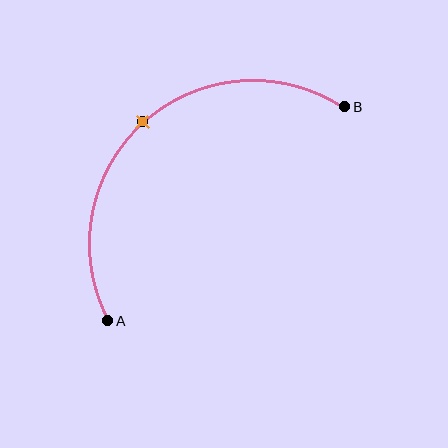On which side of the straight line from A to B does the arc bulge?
The arc bulges above and to the left of the straight line connecting A and B.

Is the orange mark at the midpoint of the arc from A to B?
Yes. The orange mark lies on the arc at equal arc-length from both A and B — it is the arc midpoint.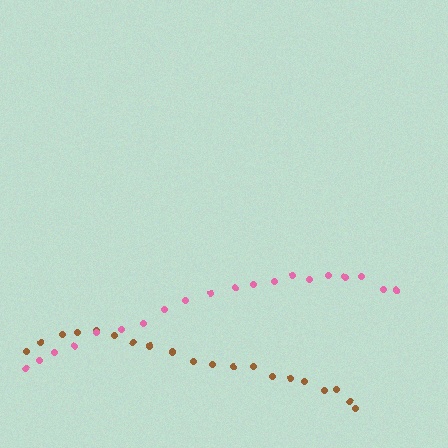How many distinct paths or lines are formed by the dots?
There are 2 distinct paths.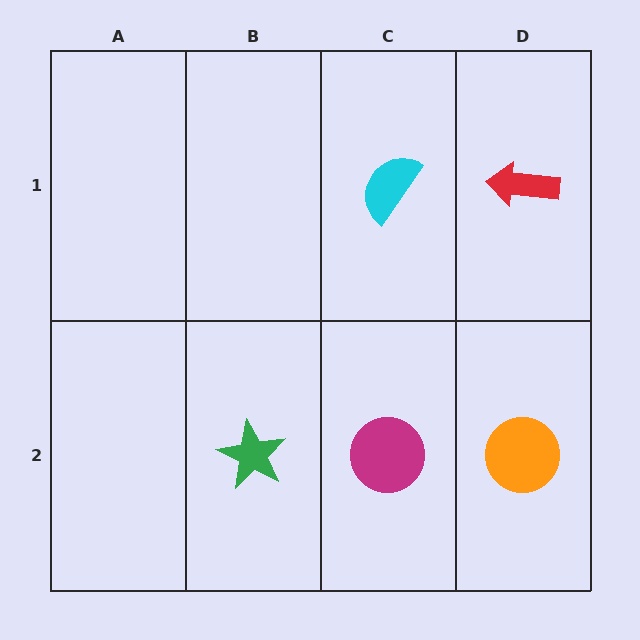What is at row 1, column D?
A red arrow.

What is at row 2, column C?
A magenta circle.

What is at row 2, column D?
An orange circle.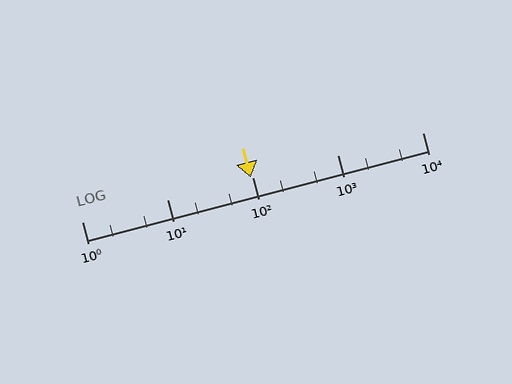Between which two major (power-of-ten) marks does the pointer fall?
The pointer is between 10 and 100.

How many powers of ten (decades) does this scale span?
The scale spans 4 decades, from 1 to 10000.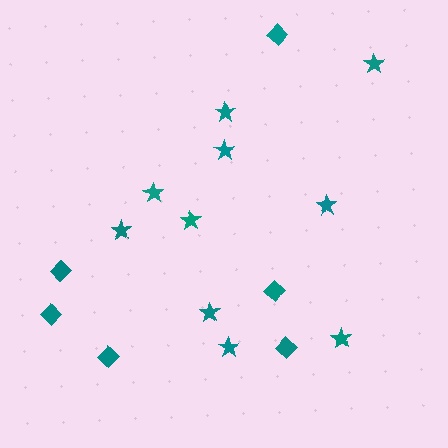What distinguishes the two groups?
There are 2 groups: one group of stars (10) and one group of diamonds (6).